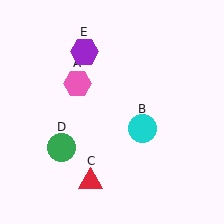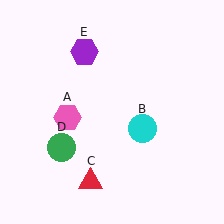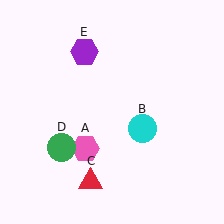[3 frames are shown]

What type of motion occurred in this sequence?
The pink hexagon (object A) rotated counterclockwise around the center of the scene.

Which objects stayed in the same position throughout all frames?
Cyan circle (object B) and red triangle (object C) and green circle (object D) and purple hexagon (object E) remained stationary.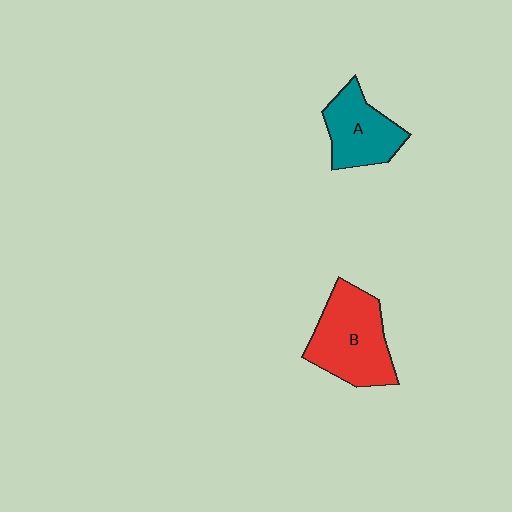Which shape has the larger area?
Shape B (red).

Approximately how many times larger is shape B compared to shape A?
Approximately 1.4 times.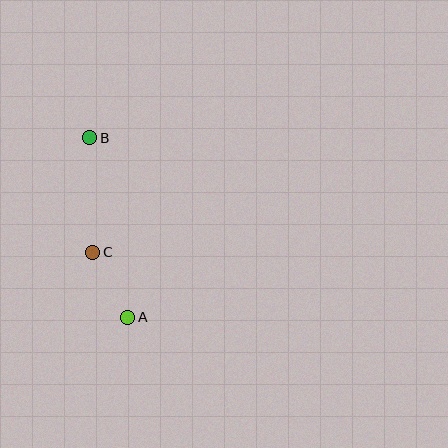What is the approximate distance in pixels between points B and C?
The distance between B and C is approximately 114 pixels.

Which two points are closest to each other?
Points A and C are closest to each other.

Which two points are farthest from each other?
Points A and B are farthest from each other.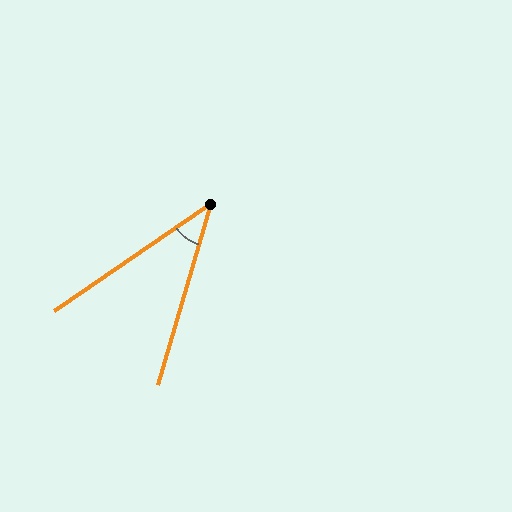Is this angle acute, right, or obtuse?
It is acute.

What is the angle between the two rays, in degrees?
Approximately 39 degrees.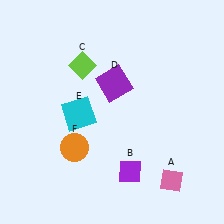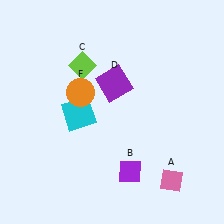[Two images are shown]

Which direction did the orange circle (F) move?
The orange circle (F) moved up.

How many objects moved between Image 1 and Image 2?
1 object moved between the two images.